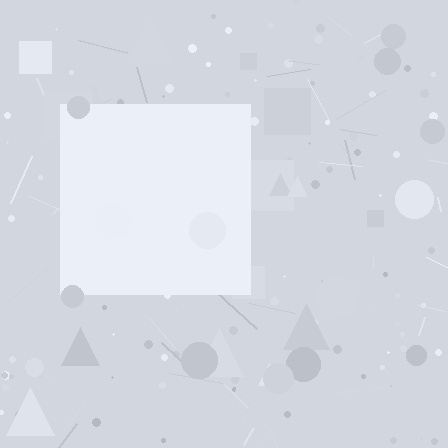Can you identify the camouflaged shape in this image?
The camouflaged shape is a square.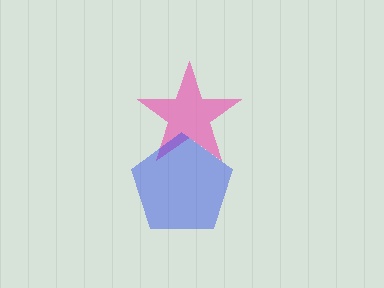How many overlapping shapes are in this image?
There are 2 overlapping shapes in the image.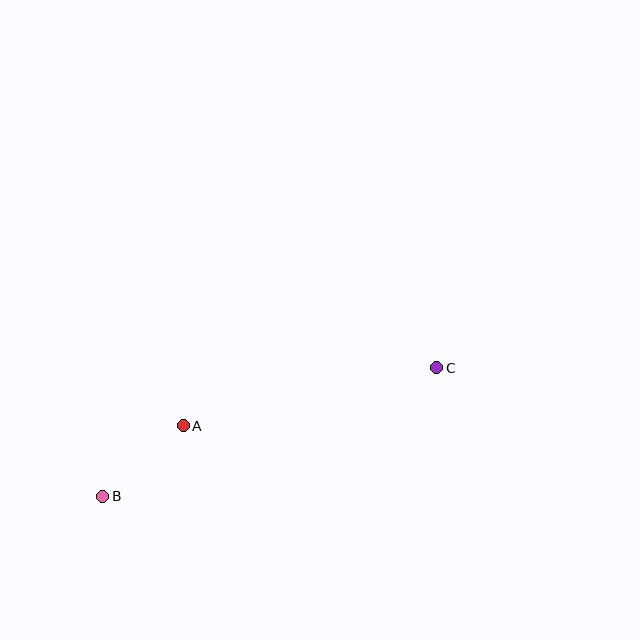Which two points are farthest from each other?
Points B and C are farthest from each other.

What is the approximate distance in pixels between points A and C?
The distance between A and C is approximately 260 pixels.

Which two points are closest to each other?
Points A and B are closest to each other.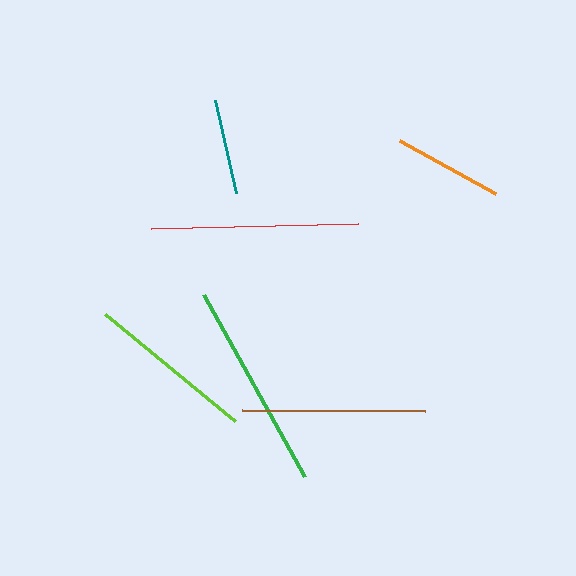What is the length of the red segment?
The red segment is approximately 207 pixels long.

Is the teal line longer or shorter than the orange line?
The orange line is longer than the teal line.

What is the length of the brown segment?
The brown segment is approximately 184 pixels long.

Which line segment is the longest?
The green line is the longest at approximately 208 pixels.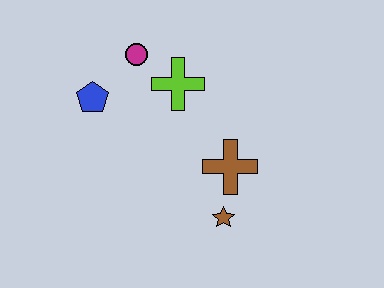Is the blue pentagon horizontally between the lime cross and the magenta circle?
No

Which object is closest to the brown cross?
The brown star is closest to the brown cross.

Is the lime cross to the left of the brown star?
Yes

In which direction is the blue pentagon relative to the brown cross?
The blue pentagon is to the left of the brown cross.